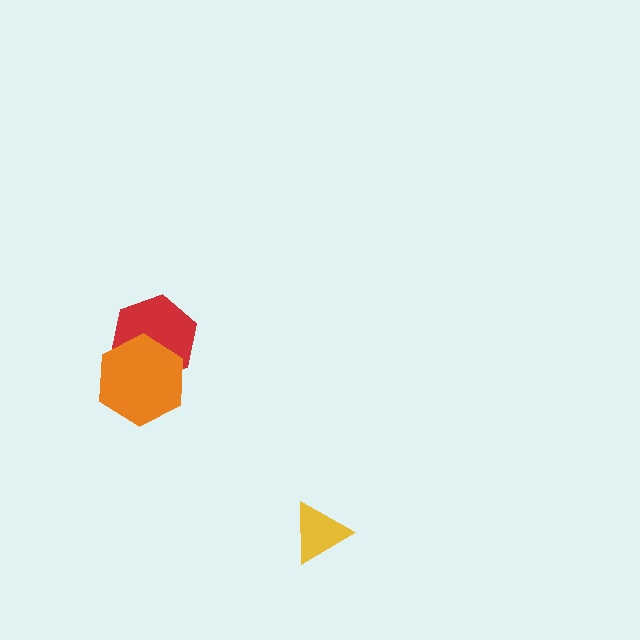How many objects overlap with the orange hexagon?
1 object overlaps with the orange hexagon.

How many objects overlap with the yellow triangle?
0 objects overlap with the yellow triangle.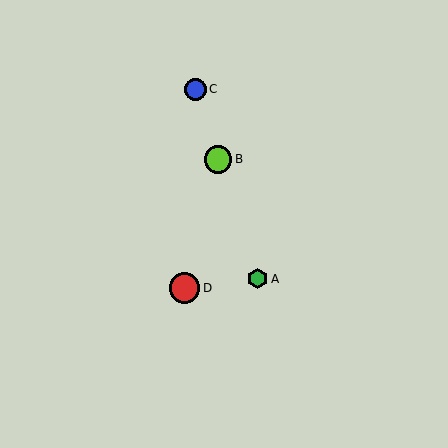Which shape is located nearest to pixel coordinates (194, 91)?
The blue circle (labeled C) at (195, 89) is nearest to that location.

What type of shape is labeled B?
Shape B is a lime circle.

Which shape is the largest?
The red circle (labeled D) is the largest.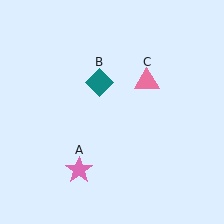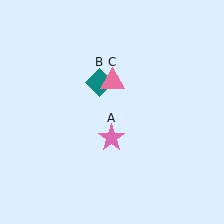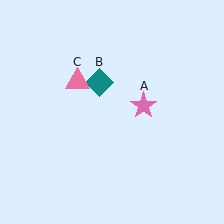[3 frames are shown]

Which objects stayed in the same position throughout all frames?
Teal diamond (object B) remained stationary.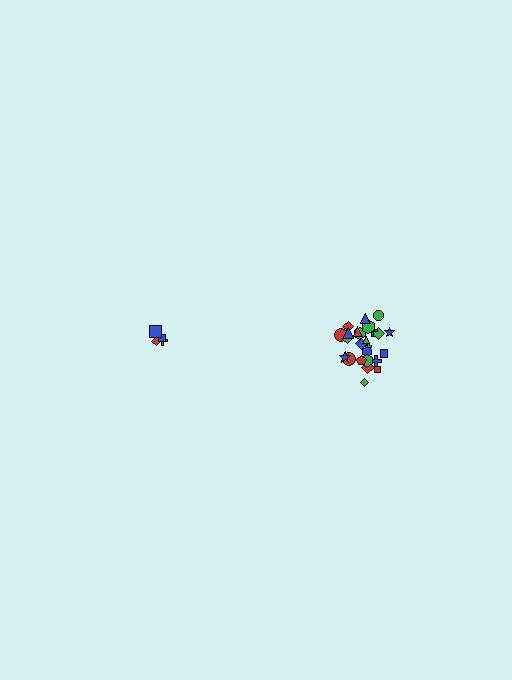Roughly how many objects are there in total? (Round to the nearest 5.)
Roughly 30 objects in total.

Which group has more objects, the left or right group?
The right group.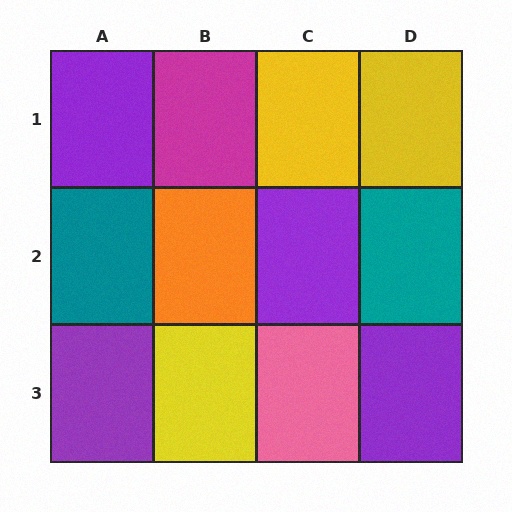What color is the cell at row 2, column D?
Teal.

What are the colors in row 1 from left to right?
Purple, magenta, yellow, yellow.